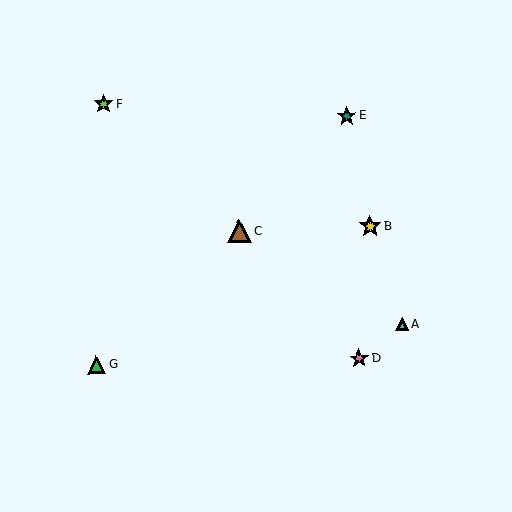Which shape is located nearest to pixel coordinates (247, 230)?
The brown triangle (labeled C) at (239, 231) is nearest to that location.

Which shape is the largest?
The brown triangle (labeled C) is the largest.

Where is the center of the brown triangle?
The center of the brown triangle is at (239, 231).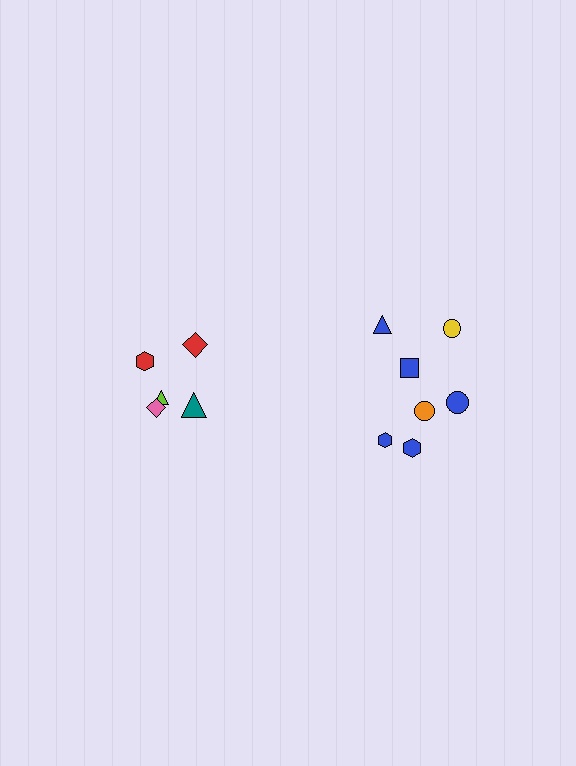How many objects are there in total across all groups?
There are 12 objects.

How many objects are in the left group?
There are 5 objects.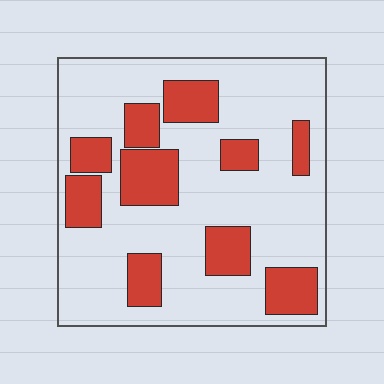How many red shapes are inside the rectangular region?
10.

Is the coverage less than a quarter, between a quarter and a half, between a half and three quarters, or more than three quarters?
Between a quarter and a half.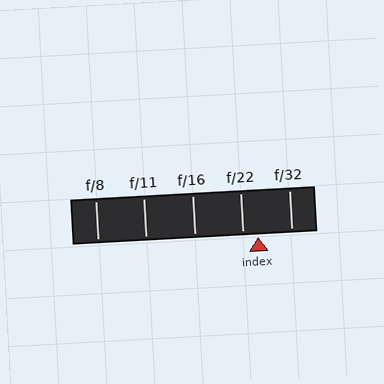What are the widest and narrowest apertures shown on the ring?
The widest aperture shown is f/8 and the narrowest is f/32.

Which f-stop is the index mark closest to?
The index mark is closest to f/22.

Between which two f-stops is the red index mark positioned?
The index mark is between f/22 and f/32.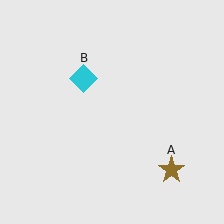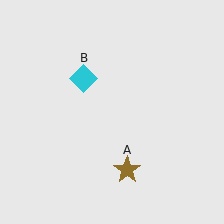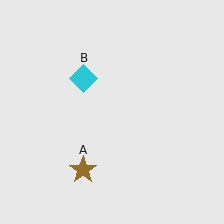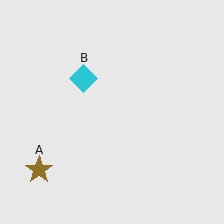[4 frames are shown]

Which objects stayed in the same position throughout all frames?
Cyan diamond (object B) remained stationary.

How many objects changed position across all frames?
1 object changed position: brown star (object A).